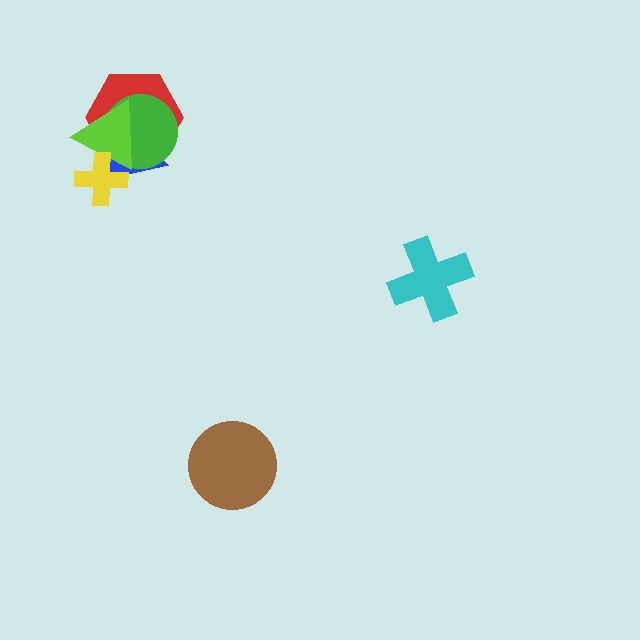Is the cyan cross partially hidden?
No, no other shape covers it.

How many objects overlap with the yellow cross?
2 objects overlap with the yellow cross.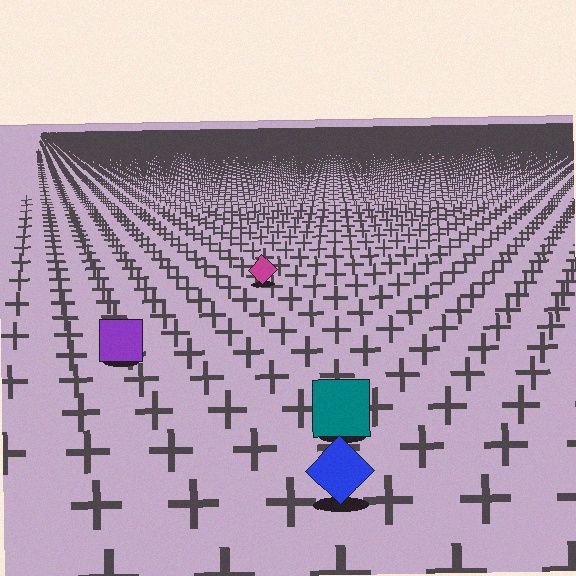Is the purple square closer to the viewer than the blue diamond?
No. The blue diamond is closer — you can tell from the texture gradient: the ground texture is coarser near it.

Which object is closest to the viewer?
The blue diamond is closest. The texture marks near it are larger and more spread out.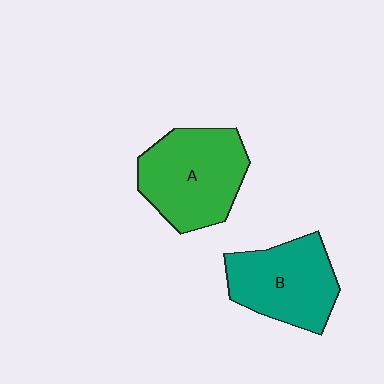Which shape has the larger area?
Shape A (green).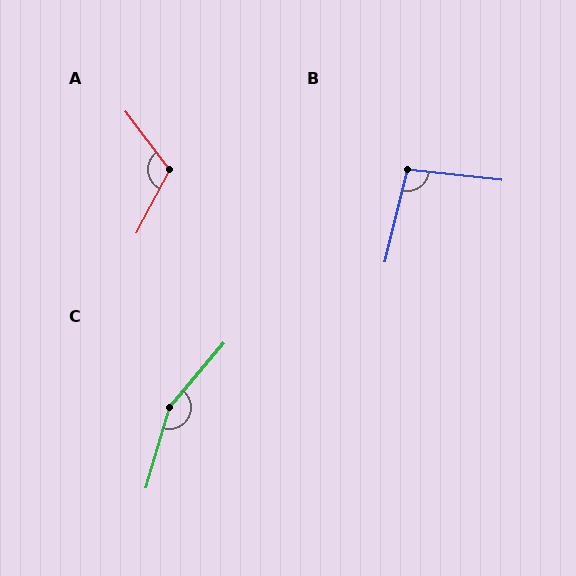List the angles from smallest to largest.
B (97°), A (115°), C (156°).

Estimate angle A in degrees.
Approximately 115 degrees.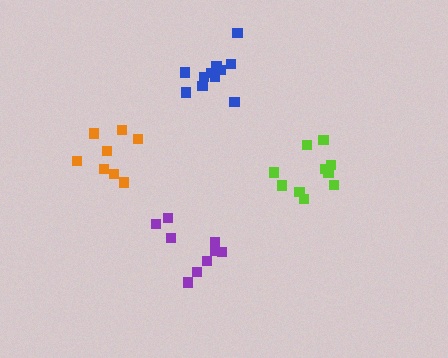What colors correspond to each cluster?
The clusters are colored: purple, lime, orange, blue.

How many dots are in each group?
Group 1: 9 dots, Group 2: 10 dots, Group 3: 8 dots, Group 4: 11 dots (38 total).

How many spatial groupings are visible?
There are 4 spatial groupings.